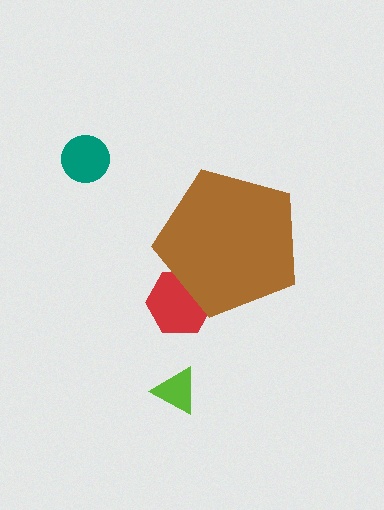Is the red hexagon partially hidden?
Yes, the red hexagon is partially hidden behind the brown pentagon.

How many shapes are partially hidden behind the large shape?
1 shape is partially hidden.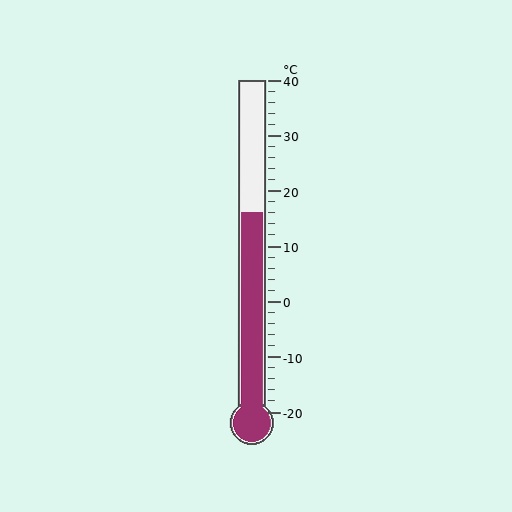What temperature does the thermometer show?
The thermometer shows approximately 16°C.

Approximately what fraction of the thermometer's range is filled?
The thermometer is filled to approximately 60% of its range.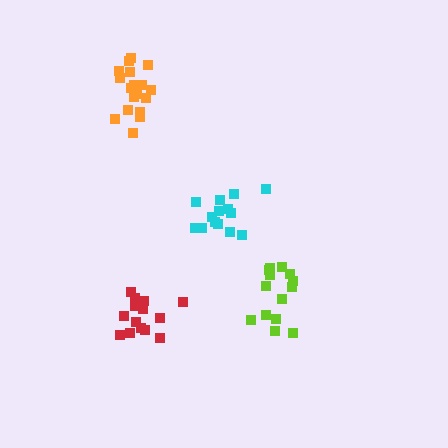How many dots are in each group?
Group 1: 14 dots, Group 2: 14 dots, Group 3: 14 dots, Group 4: 18 dots (60 total).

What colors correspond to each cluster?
The clusters are colored: red, lime, cyan, orange.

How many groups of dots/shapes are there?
There are 4 groups.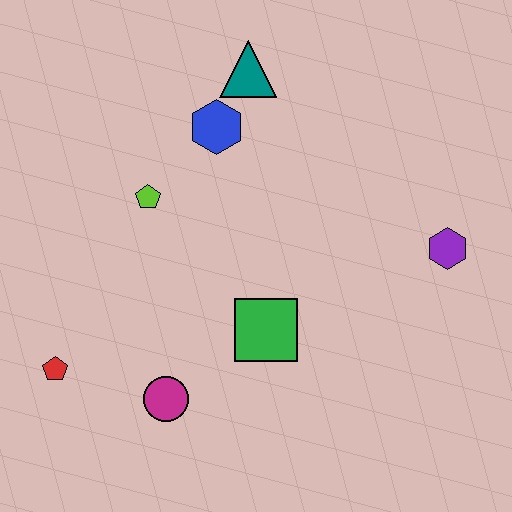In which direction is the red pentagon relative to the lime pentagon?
The red pentagon is below the lime pentagon.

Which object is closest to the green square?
The magenta circle is closest to the green square.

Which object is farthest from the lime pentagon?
The purple hexagon is farthest from the lime pentagon.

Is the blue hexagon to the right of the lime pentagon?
Yes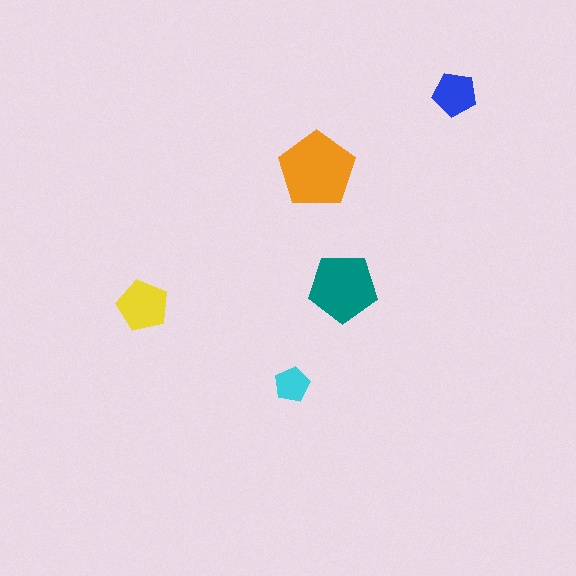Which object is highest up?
The blue pentagon is topmost.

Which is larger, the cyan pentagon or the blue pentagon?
The blue one.